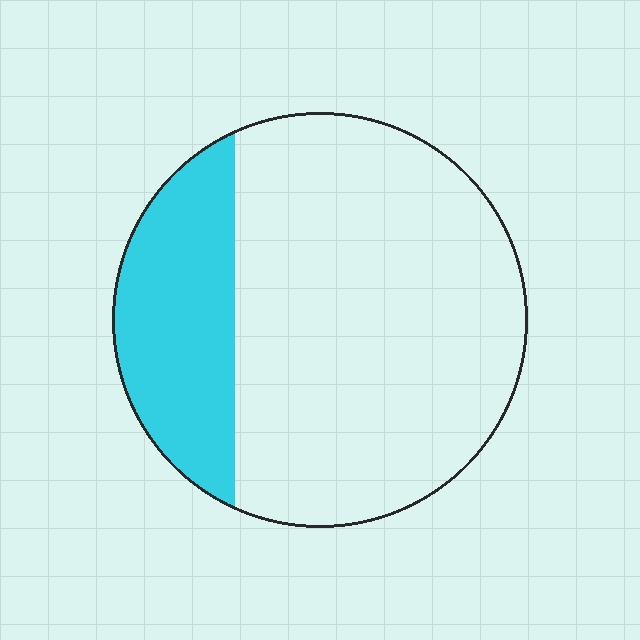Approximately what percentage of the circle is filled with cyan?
Approximately 25%.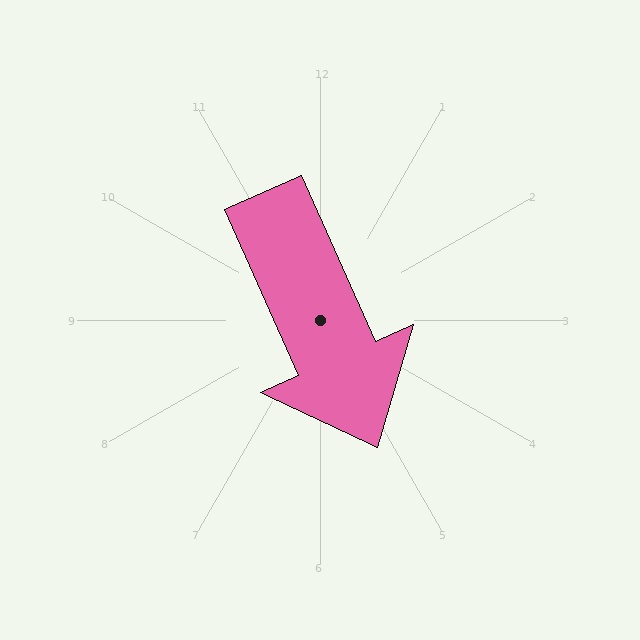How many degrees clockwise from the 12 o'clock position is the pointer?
Approximately 156 degrees.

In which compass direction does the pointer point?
Southeast.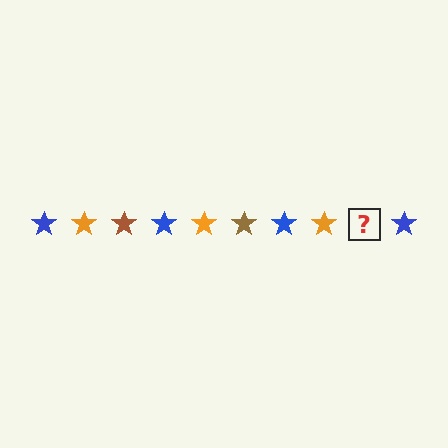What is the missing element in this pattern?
The missing element is a brown star.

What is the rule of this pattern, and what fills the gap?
The rule is that the pattern cycles through blue, orange, brown stars. The gap should be filled with a brown star.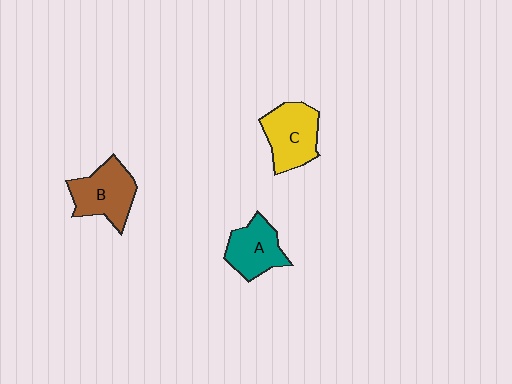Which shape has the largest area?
Shape B (brown).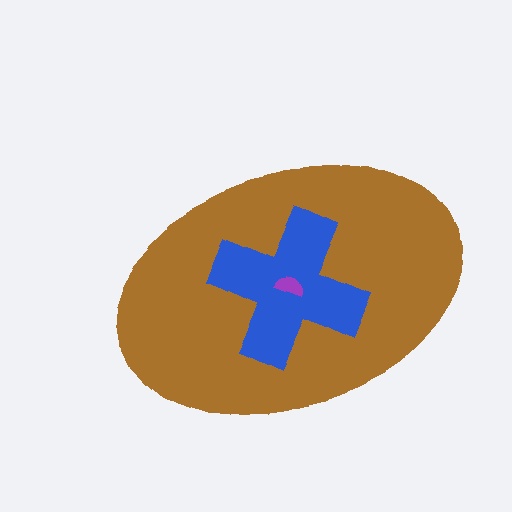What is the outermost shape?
The brown ellipse.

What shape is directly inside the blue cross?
The purple semicircle.